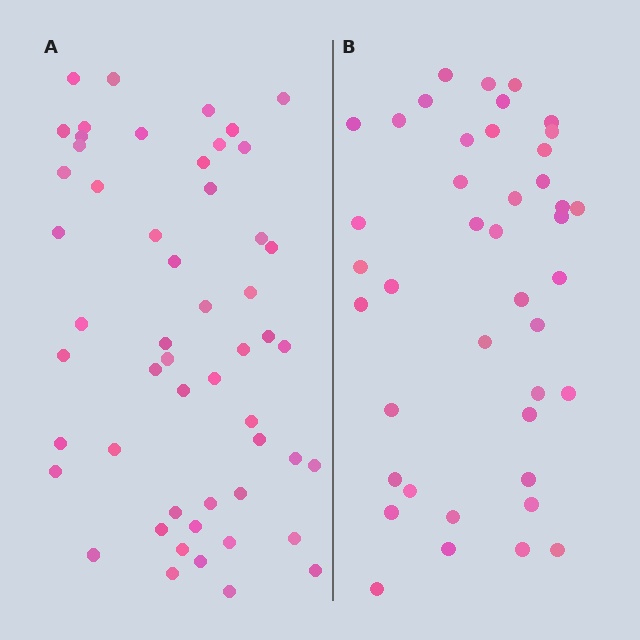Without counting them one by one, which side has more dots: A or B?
Region A (the left region) has more dots.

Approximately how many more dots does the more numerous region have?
Region A has roughly 12 or so more dots than region B.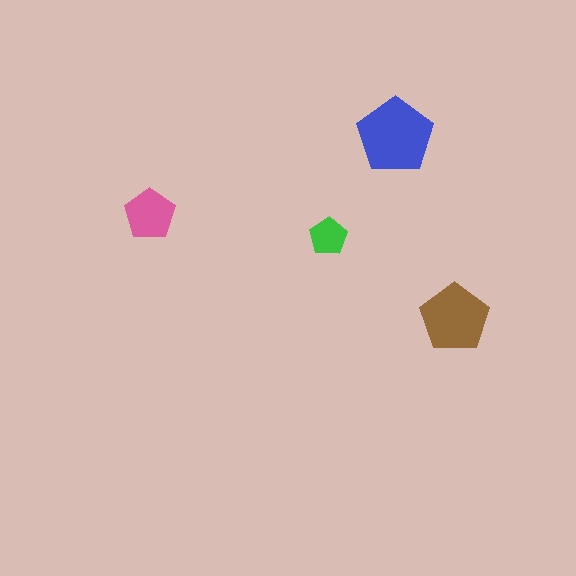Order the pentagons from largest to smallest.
the blue one, the brown one, the pink one, the green one.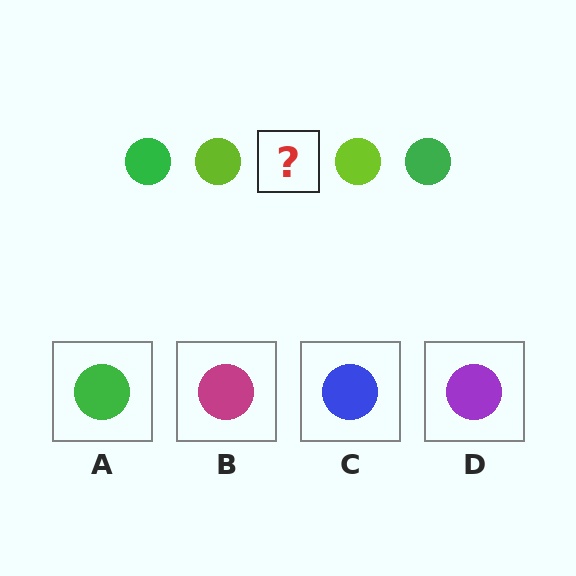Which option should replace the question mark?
Option A.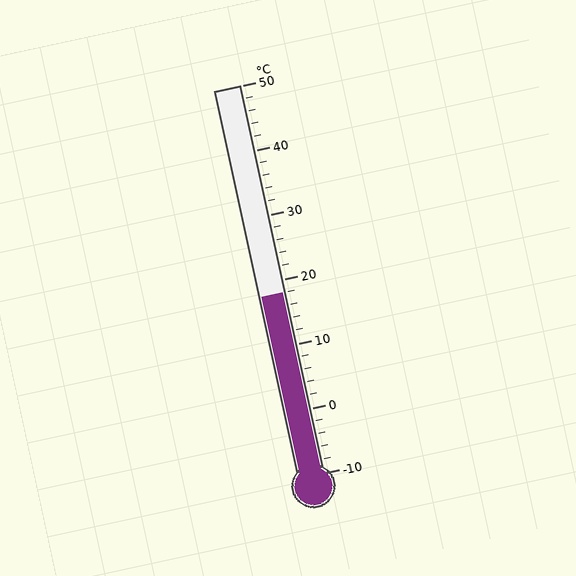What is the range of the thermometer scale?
The thermometer scale ranges from -10°C to 50°C.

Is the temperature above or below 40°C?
The temperature is below 40°C.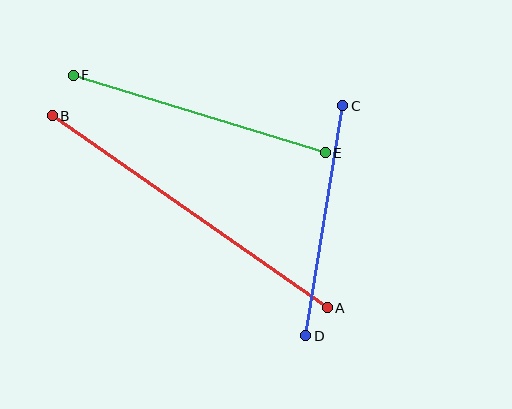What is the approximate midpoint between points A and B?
The midpoint is at approximately (190, 212) pixels.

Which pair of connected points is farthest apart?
Points A and B are farthest apart.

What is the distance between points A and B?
The distance is approximately 335 pixels.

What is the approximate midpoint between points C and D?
The midpoint is at approximately (324, 221) pixels.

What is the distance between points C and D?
The distance is approximately 233 pixels.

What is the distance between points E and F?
The distance is approximately 264 pixels.